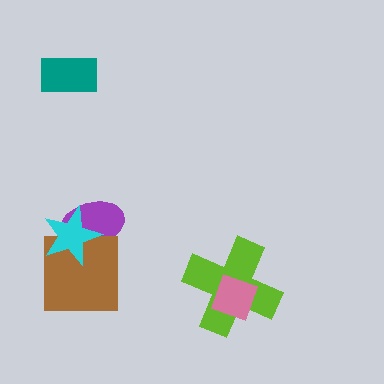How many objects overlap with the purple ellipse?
2 objects overlap with the purple ellipse.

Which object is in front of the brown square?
The cyan star is in front of the brown square.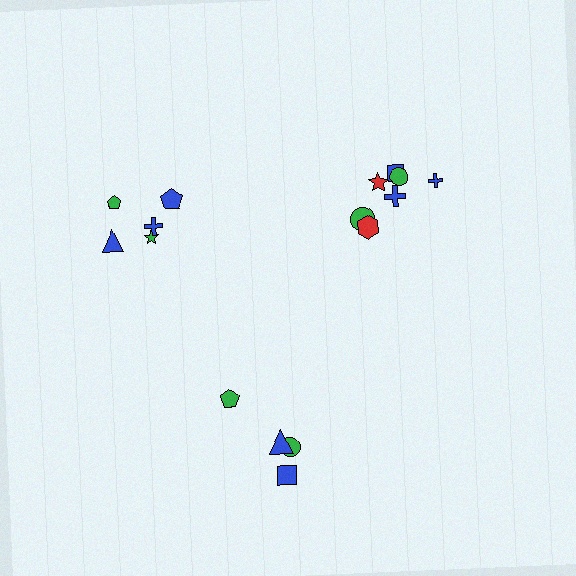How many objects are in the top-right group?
There are 7 objects.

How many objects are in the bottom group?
There are 4 objects.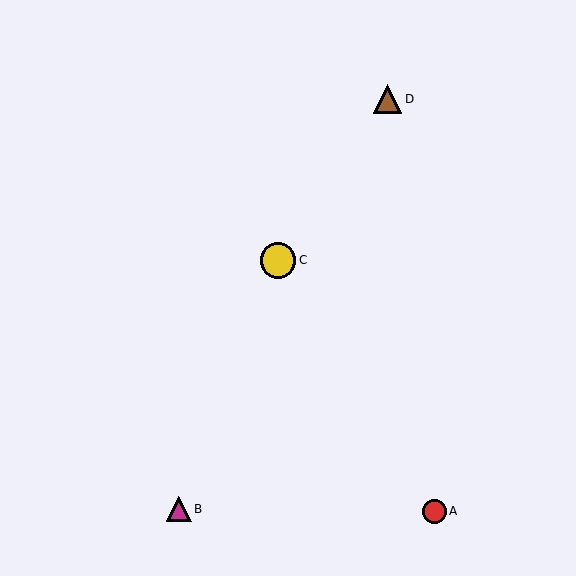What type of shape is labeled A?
Shape A is a red circle.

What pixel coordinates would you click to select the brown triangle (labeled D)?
Click at (388, 99) to select the brown triangle D.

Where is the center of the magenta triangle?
The center of the magenta triangle is at (179, 509).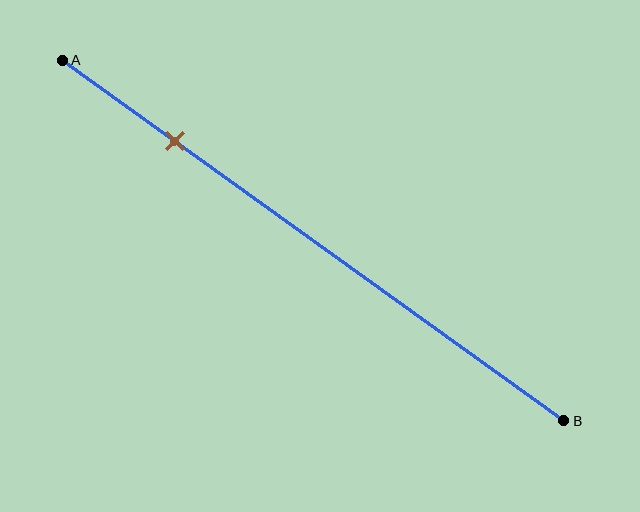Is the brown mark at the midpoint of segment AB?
No, the mark is at about 20% from A, not at the 50% midpoint.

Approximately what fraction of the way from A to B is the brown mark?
The brown mark is approximately 20% of the way from A to B.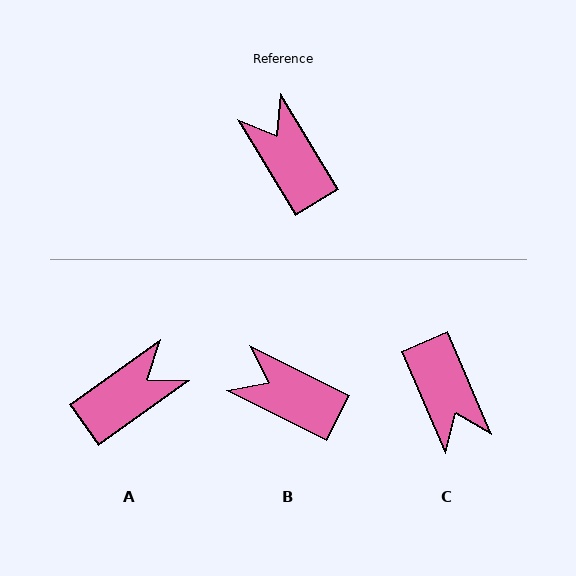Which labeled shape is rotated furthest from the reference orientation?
C, about 172 degrees away.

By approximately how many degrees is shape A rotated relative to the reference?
Approximately 85 degrees clockwise.